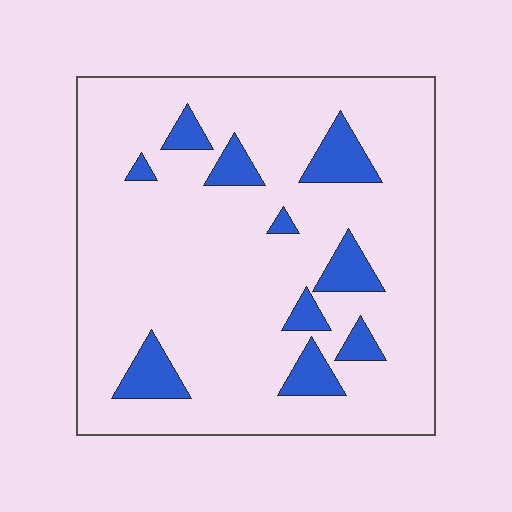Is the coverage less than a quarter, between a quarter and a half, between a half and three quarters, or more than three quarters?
Less than a quarter.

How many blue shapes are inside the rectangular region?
10.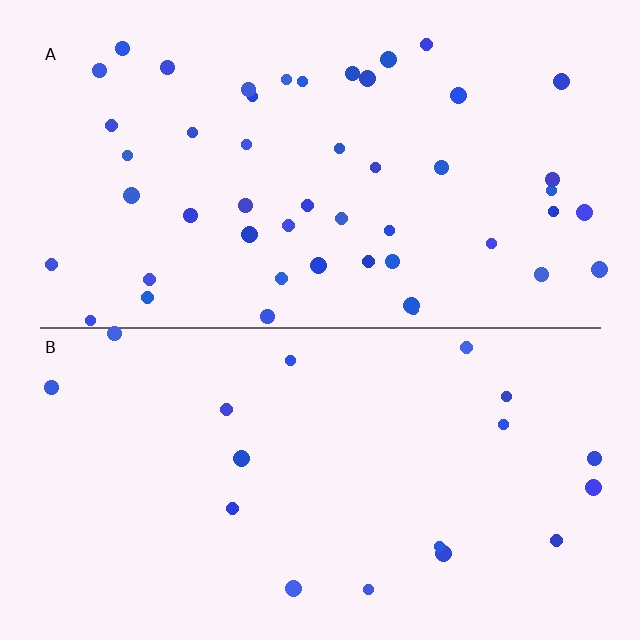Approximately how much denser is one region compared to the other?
Approximately 2.7× — region A over region B.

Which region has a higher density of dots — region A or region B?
A (the top).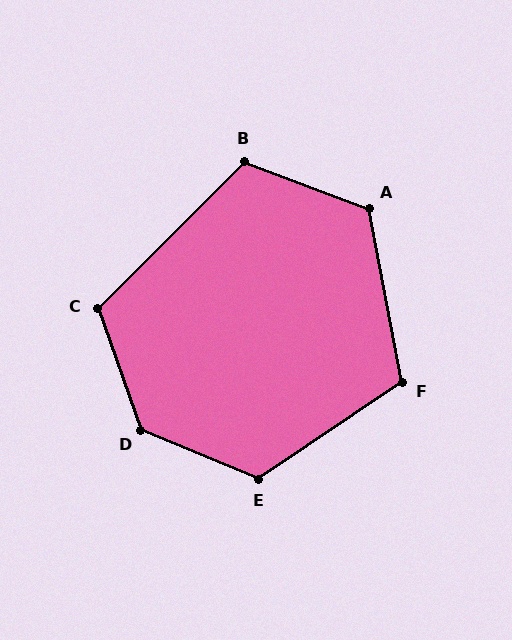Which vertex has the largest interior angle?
D, at approximately 132 degrees.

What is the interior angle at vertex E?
Approximately 124 degrees (obtuse).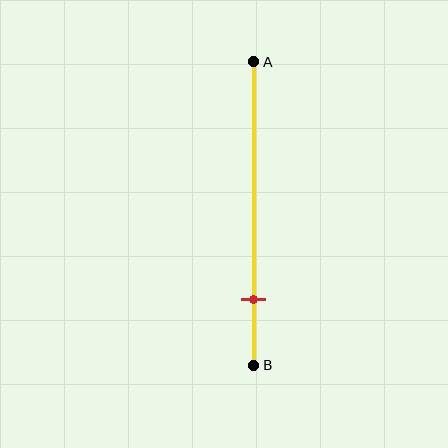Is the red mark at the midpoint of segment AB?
No, the mark is at about 80% from A, not at the 50% midpoint.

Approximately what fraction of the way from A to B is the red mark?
The red mark is approximately 80% of the way from A to B.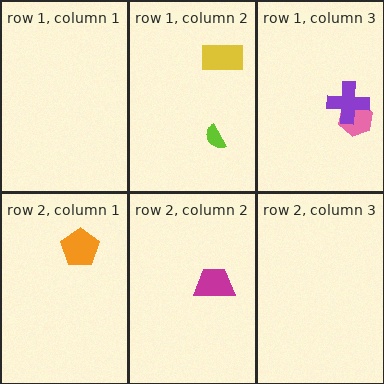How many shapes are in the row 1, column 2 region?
2.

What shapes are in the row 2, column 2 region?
The magenta trapezoid.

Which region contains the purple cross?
The row 1, column 3 region.